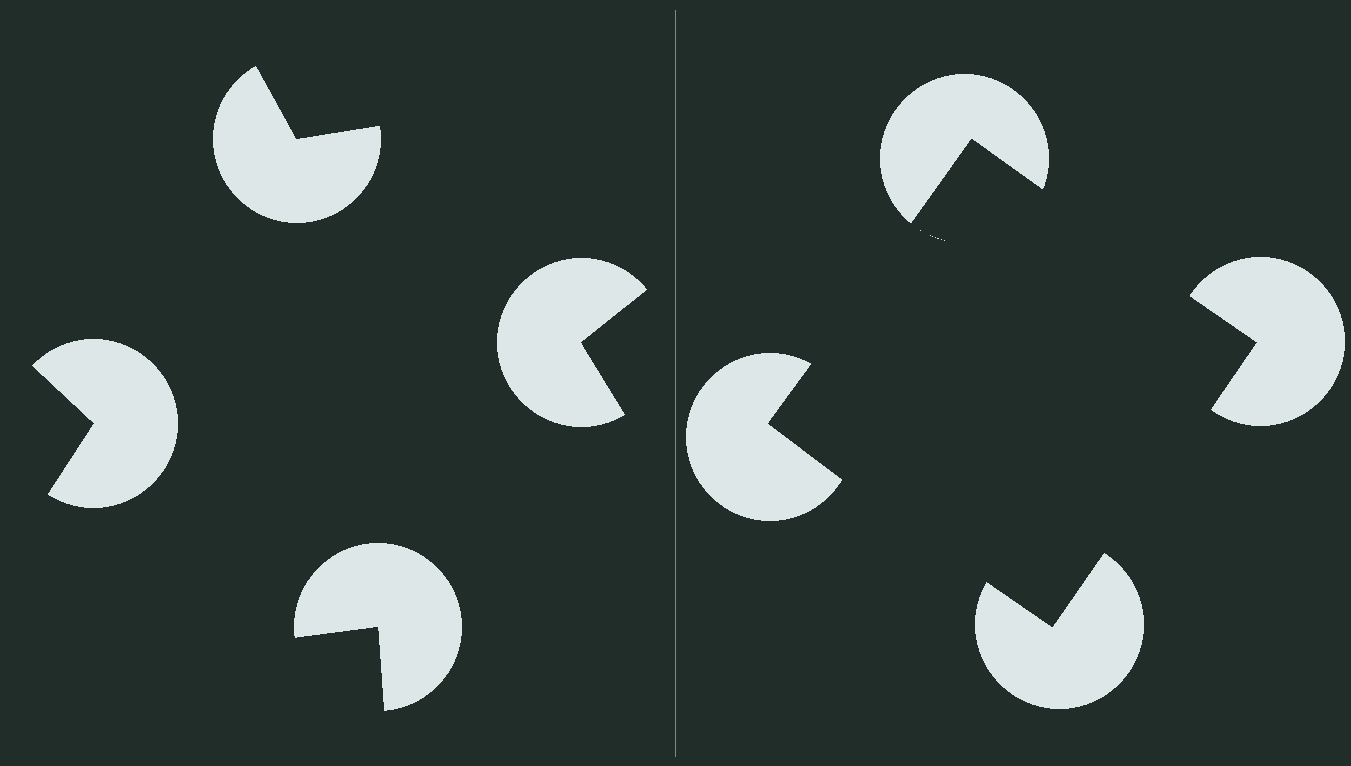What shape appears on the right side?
An illusory square.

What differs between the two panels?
The pac-man discs are positioned identically on both sides; only the wedge orientations differ. On the right they align to a square; on the left they are misaligned.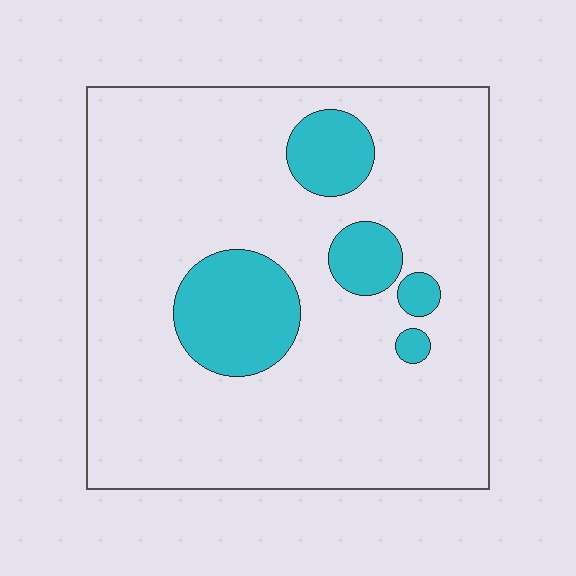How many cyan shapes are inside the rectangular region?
5.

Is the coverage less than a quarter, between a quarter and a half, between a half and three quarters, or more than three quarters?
Less than a quarter.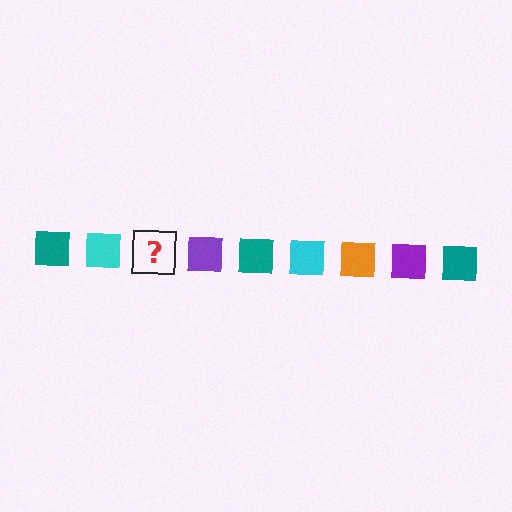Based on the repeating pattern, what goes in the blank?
The blank should be an orange square.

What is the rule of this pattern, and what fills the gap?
The rule is that the pattern cycles through teal, cyan, orange, purple squares. The gap should be filled with an orange square.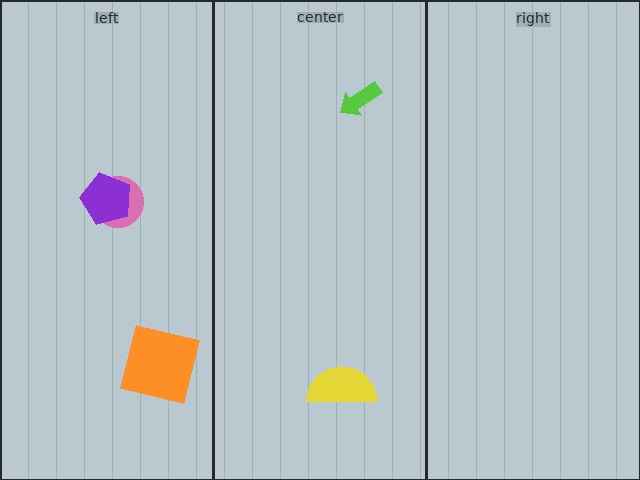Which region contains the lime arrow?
The center region.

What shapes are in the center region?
The lime arrow, the yellow semicircle.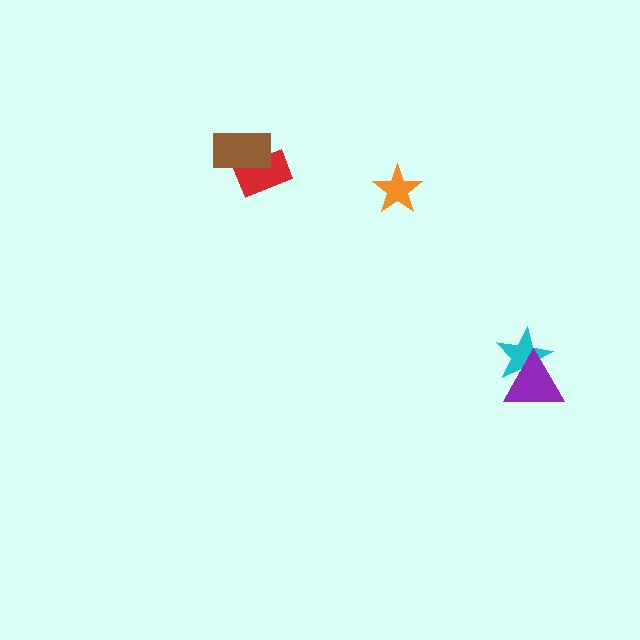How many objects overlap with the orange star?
0 objects overlap with the orange star.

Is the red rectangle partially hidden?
Yes, it is partially covered by another shape.